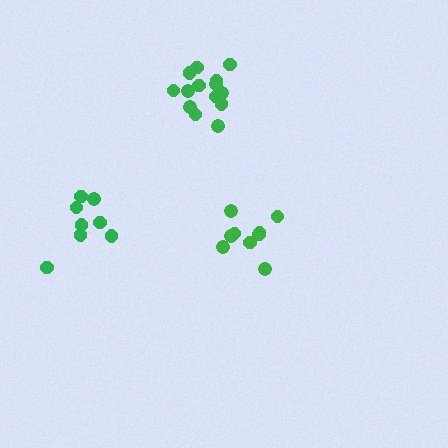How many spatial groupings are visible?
There are 3 spatial groupings.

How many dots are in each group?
Group 1: 9 dots, Group 2: 14 dots, Group 3: 8 dots (31 total).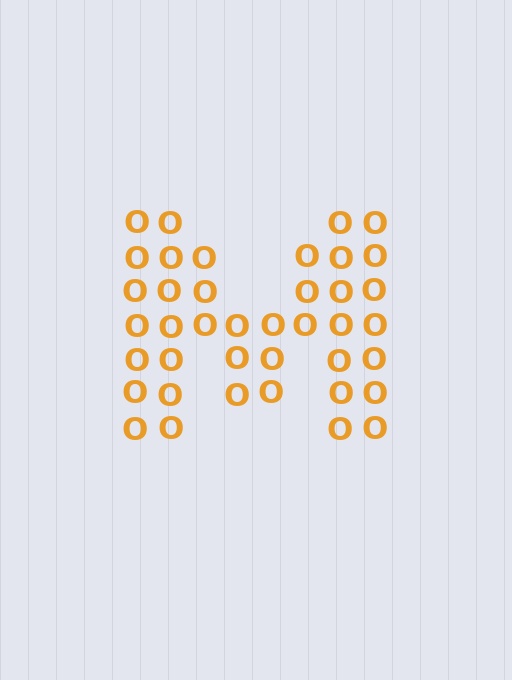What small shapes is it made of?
It is made of small letter O's.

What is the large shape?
The large shape is the letter M.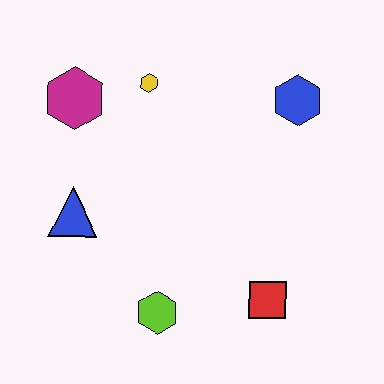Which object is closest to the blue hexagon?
The yellow hexagon is closest to the blue hexagon.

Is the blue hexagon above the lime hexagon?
Yes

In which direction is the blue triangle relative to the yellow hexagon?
The blue triangle is below the yellow hexagon.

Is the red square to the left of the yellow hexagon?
No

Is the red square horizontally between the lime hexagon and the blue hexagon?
Yes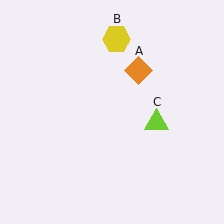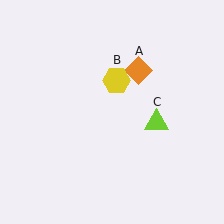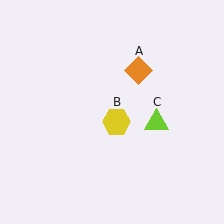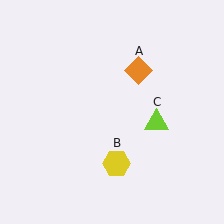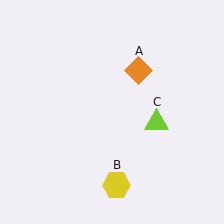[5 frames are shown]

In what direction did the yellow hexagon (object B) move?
The yellow hexagon (object B) moved down.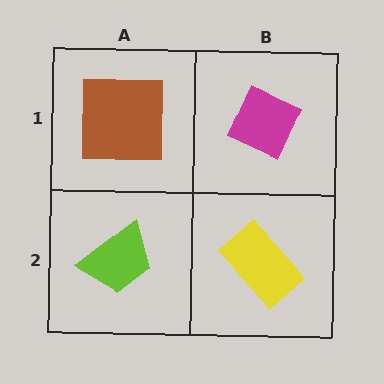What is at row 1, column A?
A brown square.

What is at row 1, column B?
A magenta diamond.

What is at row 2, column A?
A lime trapezoid.